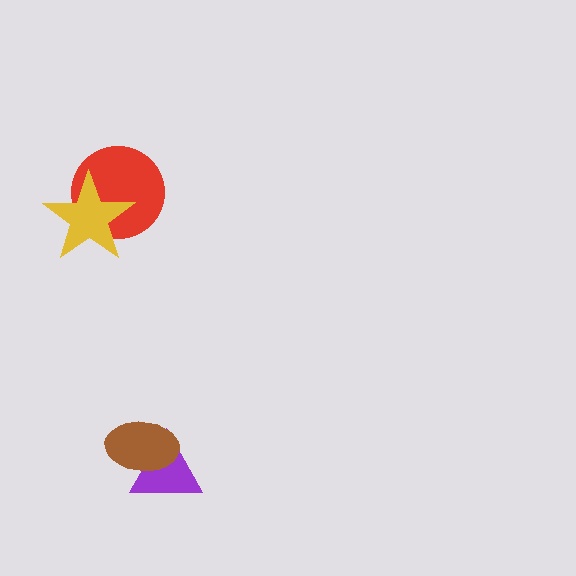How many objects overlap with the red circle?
1 object overlaps with the red circle.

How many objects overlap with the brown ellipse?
1 object overlaps with the brown ellipse.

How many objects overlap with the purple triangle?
1 object overlaps with the purple triangle.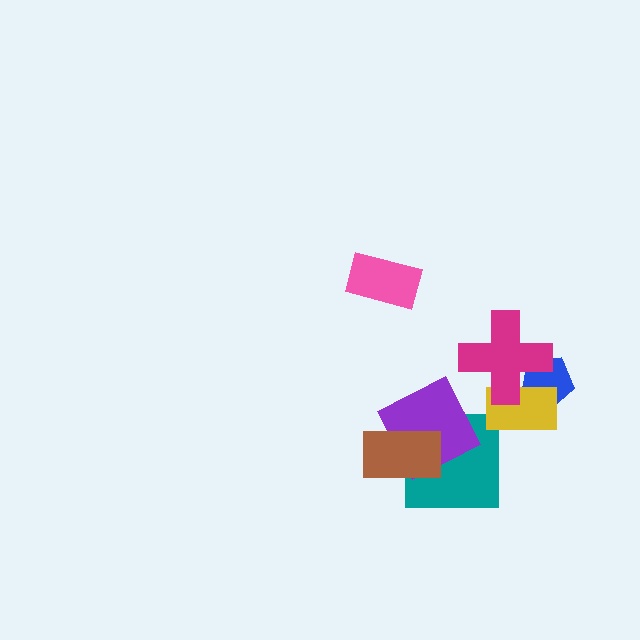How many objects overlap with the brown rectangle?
2 objects overlap with the brown rectangle.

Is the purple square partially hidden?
Yes, it is partially covered by another shape.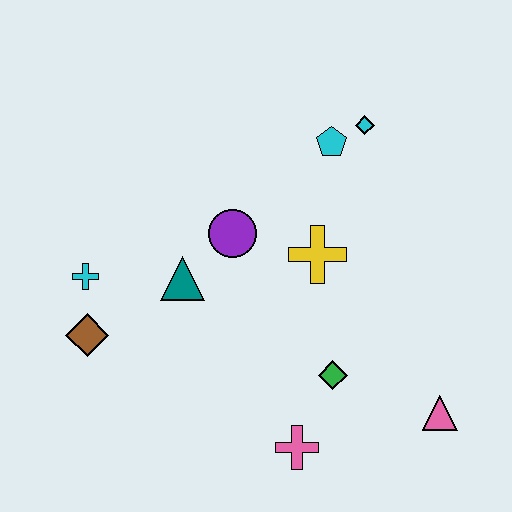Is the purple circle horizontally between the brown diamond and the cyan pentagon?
Yes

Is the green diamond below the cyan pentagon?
Yes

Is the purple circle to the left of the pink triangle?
Yes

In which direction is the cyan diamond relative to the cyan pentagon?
The cyan diamond is to the right of the cyan pentagon.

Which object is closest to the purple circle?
The teal triangle is closest to the purple circle.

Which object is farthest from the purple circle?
The pink triangle is farthest from the purple circle.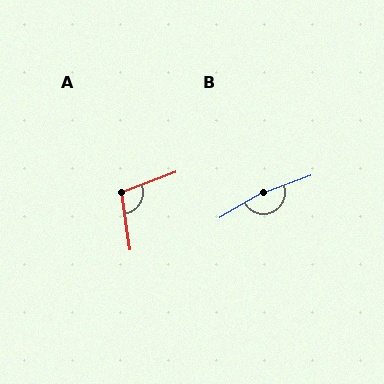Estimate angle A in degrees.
Approximately 102 degrees.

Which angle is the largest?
B, at approximately 169 degrees.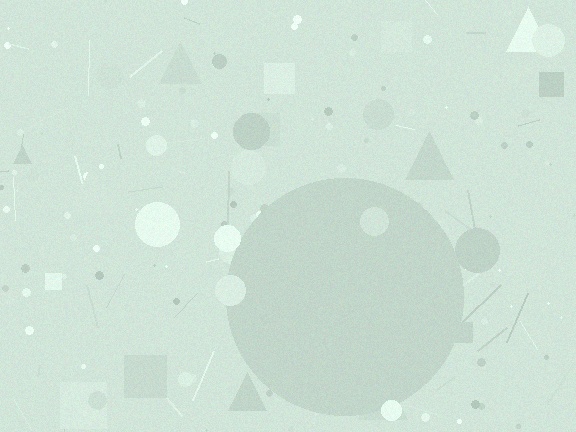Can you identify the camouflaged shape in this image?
The camouflaged shape is a circle.